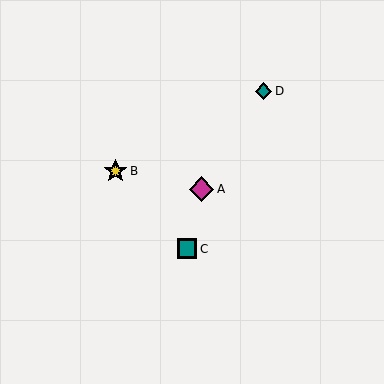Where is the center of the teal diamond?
The center of the teal diamond is at (264, 91).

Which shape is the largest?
The magenta diamond (labeled A) is the largest.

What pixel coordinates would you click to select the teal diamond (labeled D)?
Click at (264, 91) to select the teal diamond D.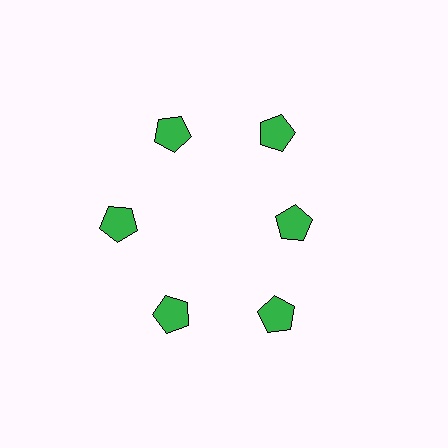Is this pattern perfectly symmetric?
No. The 6 green pentagons are arranged in a ring, but one element near the 3 o'clock position is pulled inward toward the center, breaking the 6-fold rotational symmetry.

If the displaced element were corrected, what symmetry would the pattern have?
It would have 6-fold rotational symmetry — the pattern would map onto itself every 60 degrees.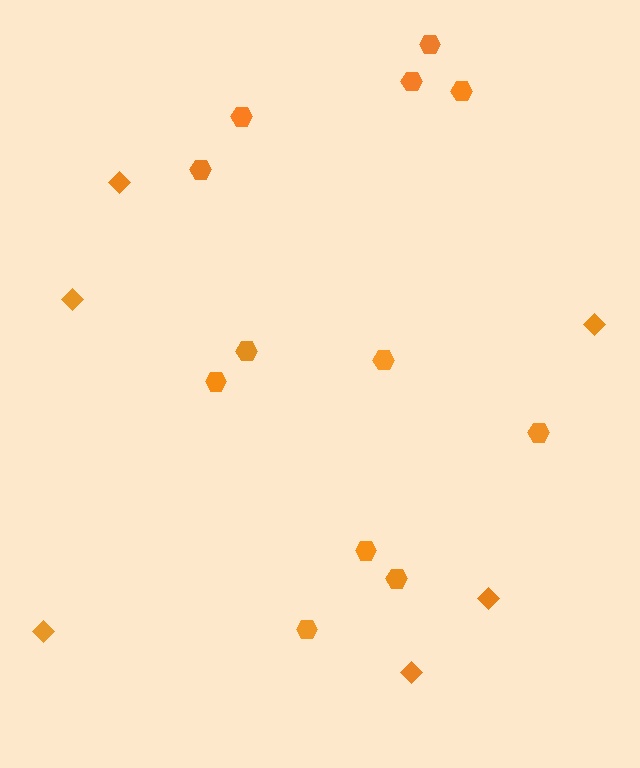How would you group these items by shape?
There are 2 groups: one group of hexagons (12) and one group of diamonds (6).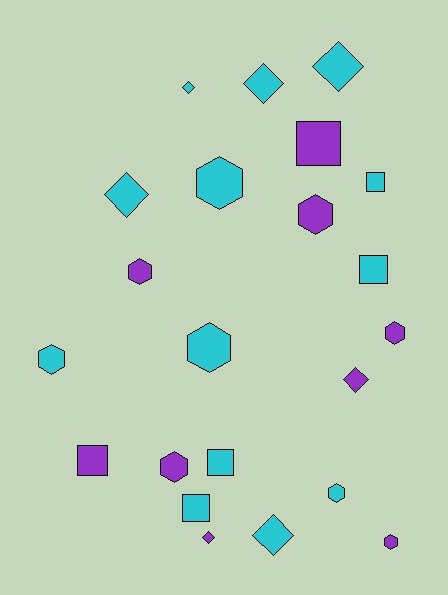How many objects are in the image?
There are 22 objects.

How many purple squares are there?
There are 2 purple squares.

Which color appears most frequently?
Cyan, with 13 objects.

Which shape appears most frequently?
Hexagon, with 9 objects.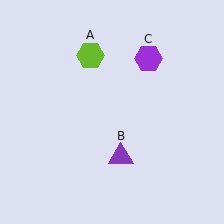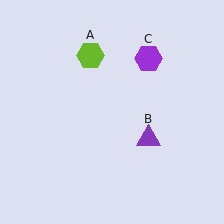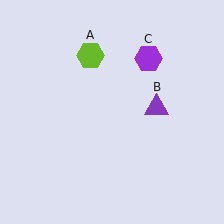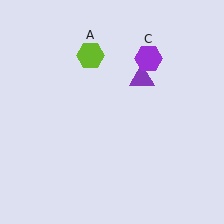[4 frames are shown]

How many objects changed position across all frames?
1 object changed position: purple triangle (object B).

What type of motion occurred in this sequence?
The purple triangle (object B) rotated counterclockwise around the center of the scene.